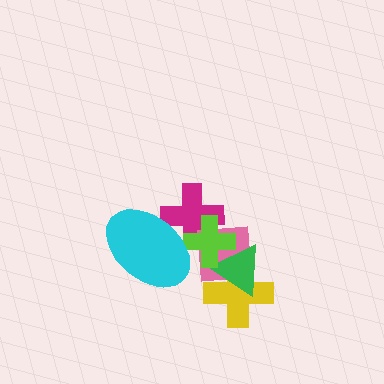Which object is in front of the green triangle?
The lime cross is in front of the green triangle.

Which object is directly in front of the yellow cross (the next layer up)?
The pink square is directly in front of the yellow cross.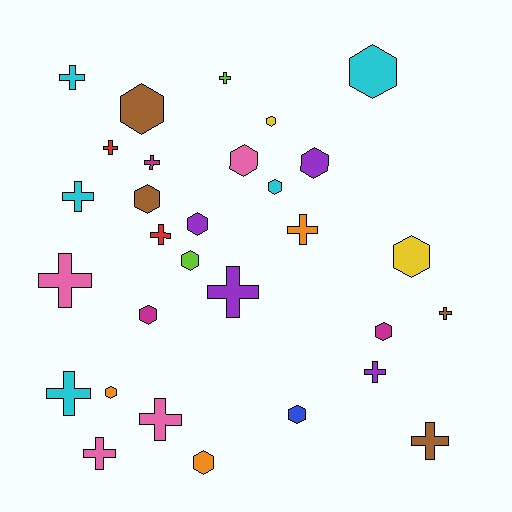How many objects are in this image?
There are 30 objects.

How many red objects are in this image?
There are 2 red objects.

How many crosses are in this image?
There are 15 crosses.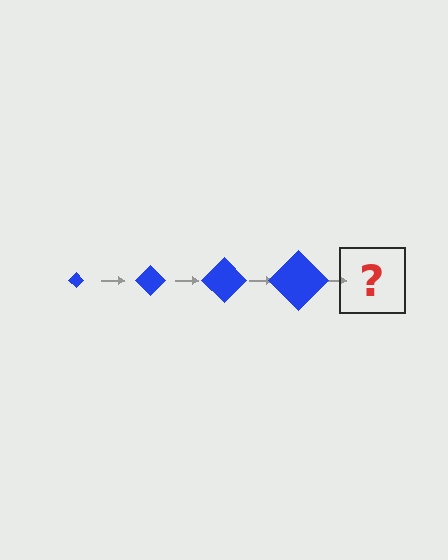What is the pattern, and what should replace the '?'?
The pattern is that the diamond gets progressively larger each step. The '?' should be a blue diamond, larger than the previous one.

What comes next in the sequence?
The next element should be a blue diamond, larger than the previous one.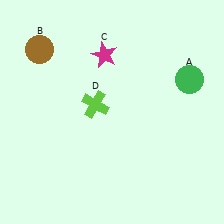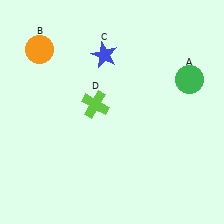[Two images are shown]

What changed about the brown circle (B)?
In Image 1, B is brown. In Image 2, it changed to orange.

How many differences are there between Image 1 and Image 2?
There are 2 differences between the two images.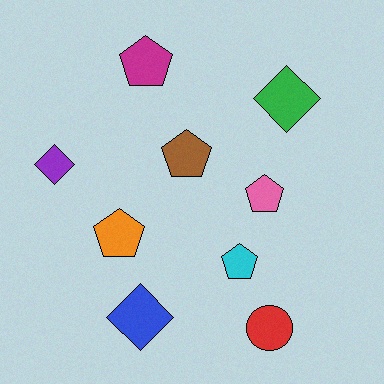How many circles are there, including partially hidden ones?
There is 1 circle.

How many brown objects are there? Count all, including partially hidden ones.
There is 1 brown object.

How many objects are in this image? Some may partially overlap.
There are 9 objects.